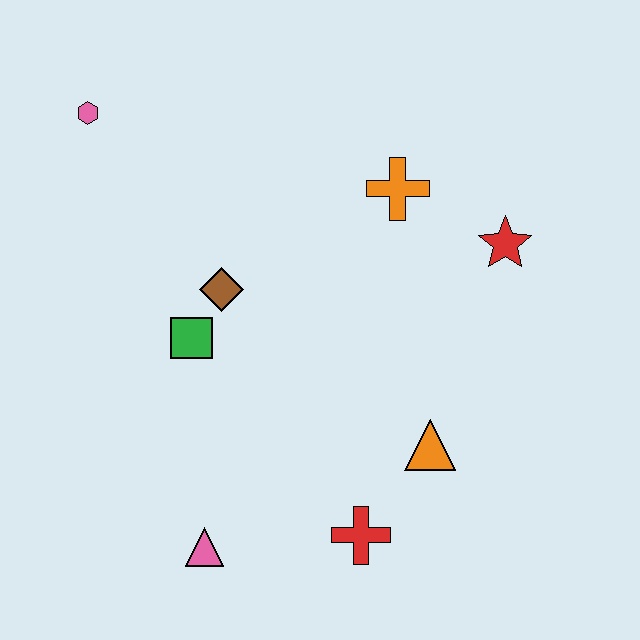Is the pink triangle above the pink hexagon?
No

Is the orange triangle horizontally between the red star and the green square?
Yes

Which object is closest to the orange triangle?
The red cross is closest to the orange triangle.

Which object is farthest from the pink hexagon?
The red cross is farthest from the pink hexagon.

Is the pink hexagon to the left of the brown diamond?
Yes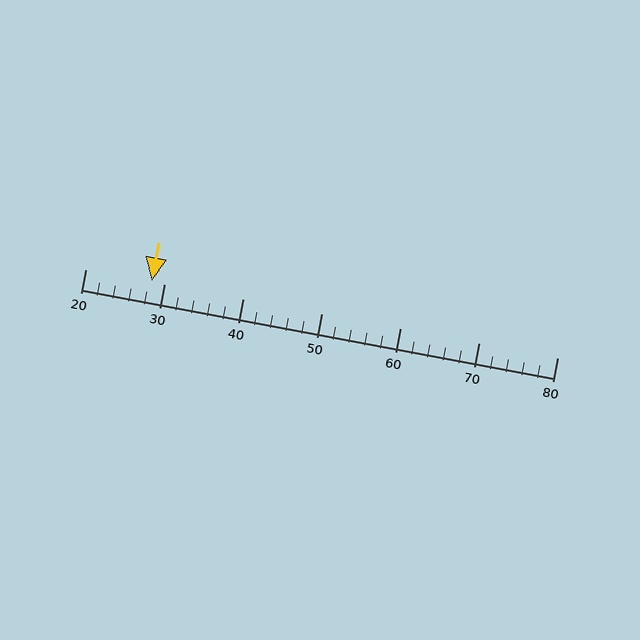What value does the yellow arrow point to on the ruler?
The yellow arrow points to approximately 28.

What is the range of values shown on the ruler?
The ruler shows values from 20 to 80.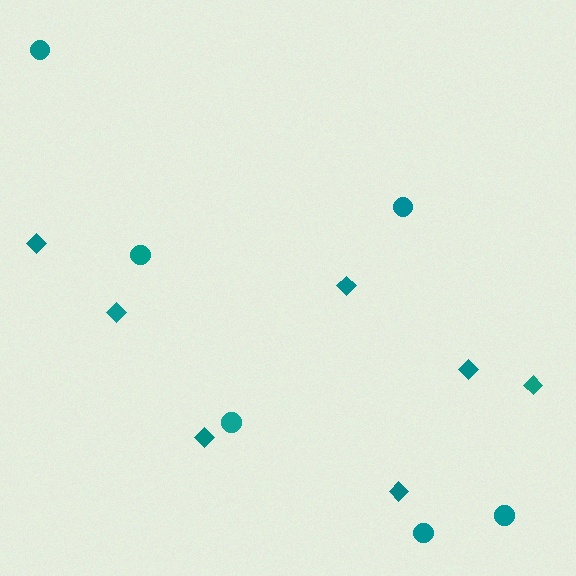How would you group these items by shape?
There are 2 groups: one group of circles (6) and one group of diamonds (7).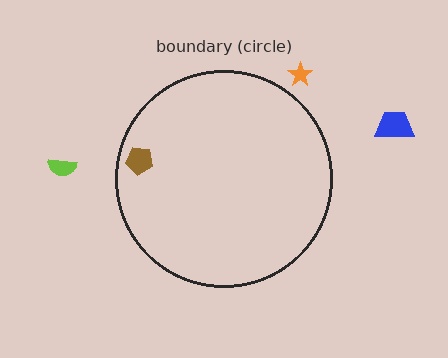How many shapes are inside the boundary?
1 inside, 3 outside.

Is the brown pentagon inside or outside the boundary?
Inside.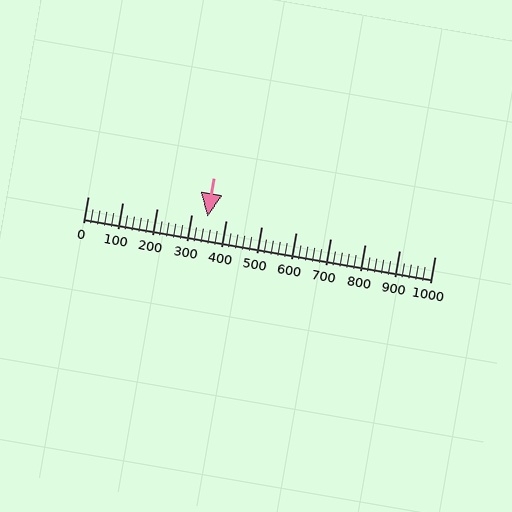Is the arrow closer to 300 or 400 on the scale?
The arrow is closer to 300.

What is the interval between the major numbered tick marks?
The major tick marks are spaced 100 units apart.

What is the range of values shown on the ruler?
The ruler shows values from 0 to 1000.